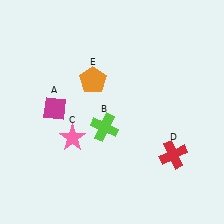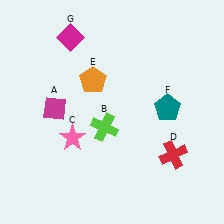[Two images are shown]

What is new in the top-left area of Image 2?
A magenta diamond (G) was added in the top-left area of Image 2.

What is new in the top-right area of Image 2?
A teal pentagon (F) was added in the top-right area of Image 2.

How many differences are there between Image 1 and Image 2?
There are 2 differences between the two images.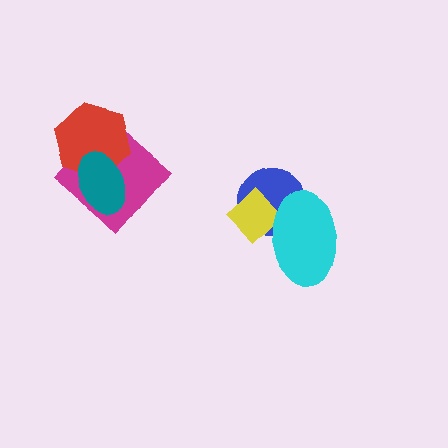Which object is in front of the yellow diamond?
The cyan ellipse is in front of the yellow diamond.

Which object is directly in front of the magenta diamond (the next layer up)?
The red hexagon is directly in front of the magenta diamond.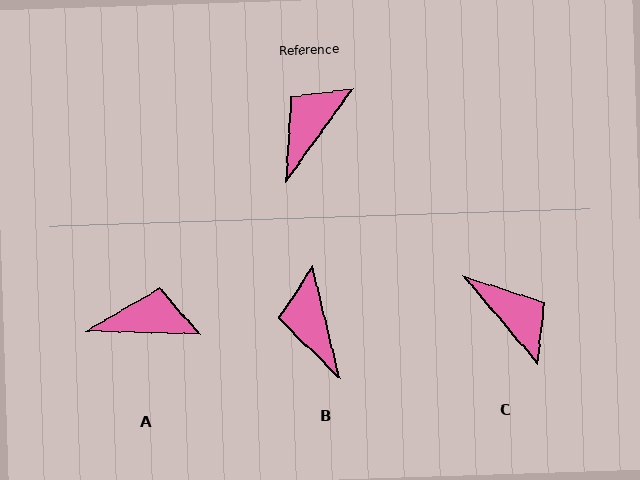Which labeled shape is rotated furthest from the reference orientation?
C, about 104 degrees away.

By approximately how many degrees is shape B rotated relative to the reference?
Approximately 50 degrees counter-clockwise.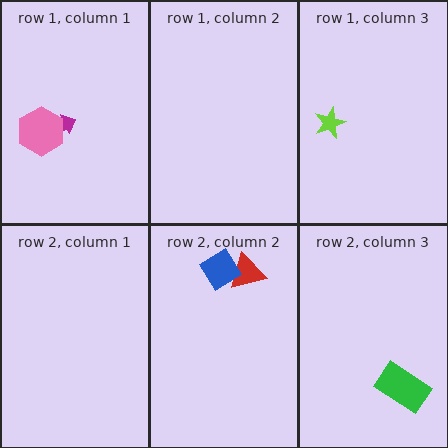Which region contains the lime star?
The row 1, column 3 region.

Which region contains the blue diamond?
The row 2, column 2 region.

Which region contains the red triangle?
The row 2, column 2 region.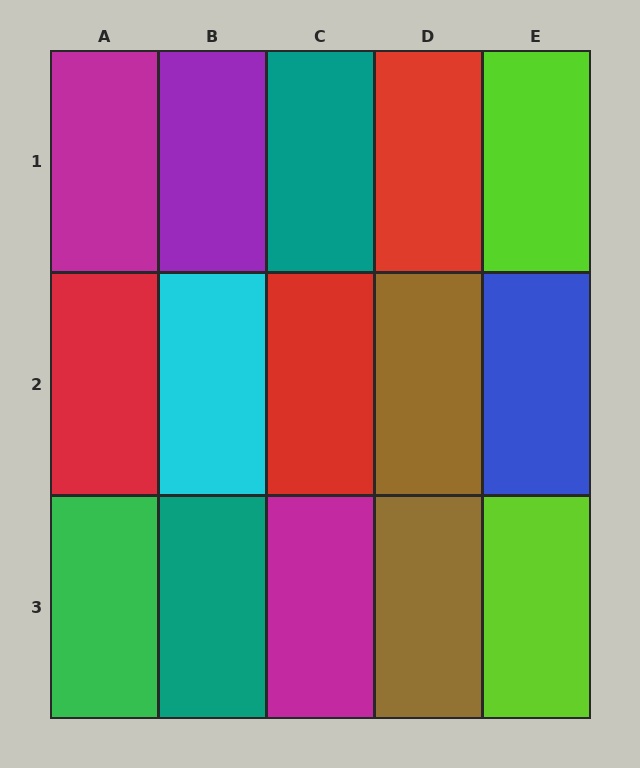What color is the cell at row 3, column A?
Green.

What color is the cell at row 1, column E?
Lime.